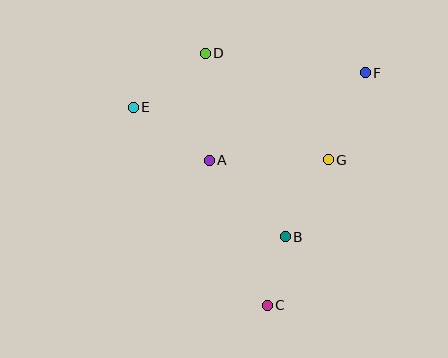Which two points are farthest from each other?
Points C and D are farthest from each other.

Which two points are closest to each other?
Points B and C are closest to each other.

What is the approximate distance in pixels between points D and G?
The distance between D and G is approximately 163 pixels.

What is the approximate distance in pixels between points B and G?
The distance between B and G is approximately 88 pixels.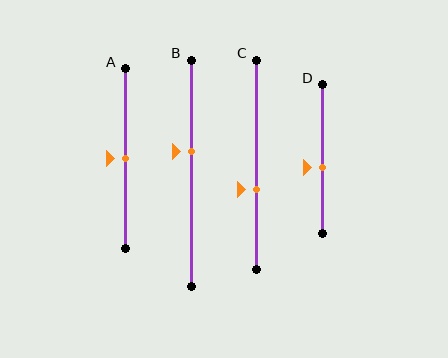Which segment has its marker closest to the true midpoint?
Segment A has its marker closest to the true midpoint.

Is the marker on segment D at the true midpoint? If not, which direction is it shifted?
No, the marker on segment D is shifted downward by about 6% of the segment length.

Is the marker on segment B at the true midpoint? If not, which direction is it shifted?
No, the marker on segment B is shifted upward by about 10% of the segment length.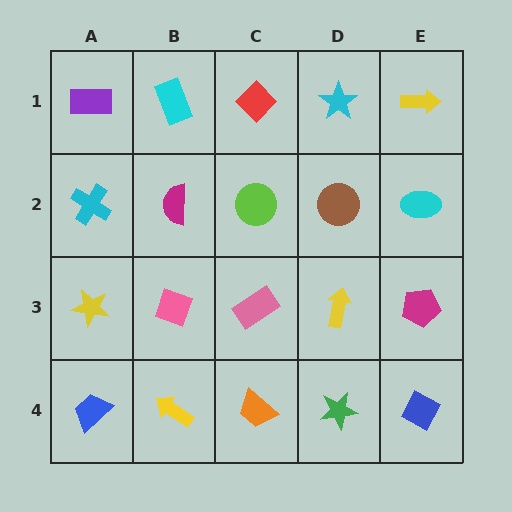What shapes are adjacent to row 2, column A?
A purple rectangle (row 1, column A), a yellow star (row 3, column A), a magenta semicircle (row 2, column B).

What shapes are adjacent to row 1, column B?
A magenta semicircle (row 2, column B), a purple rectangle (row 1, column A), a red diamond (row 1, column C).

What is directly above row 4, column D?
A yellow arrow.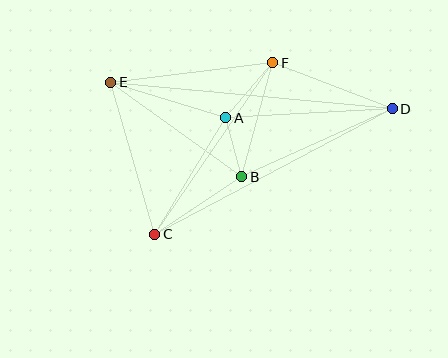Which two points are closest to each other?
Points A and B are closest to each other.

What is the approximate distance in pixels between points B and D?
The distance between B and D is approximately 165 pixels.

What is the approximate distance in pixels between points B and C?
The distance between B and C is approximately 104 pixels.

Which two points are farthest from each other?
Points D and E are farthest from each other.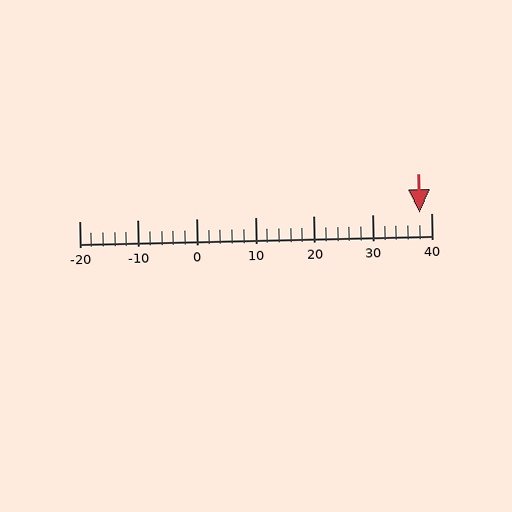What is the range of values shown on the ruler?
The ruler shows values from -20 to 40.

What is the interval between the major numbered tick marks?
The major tick marks are spaced 10 units apart.